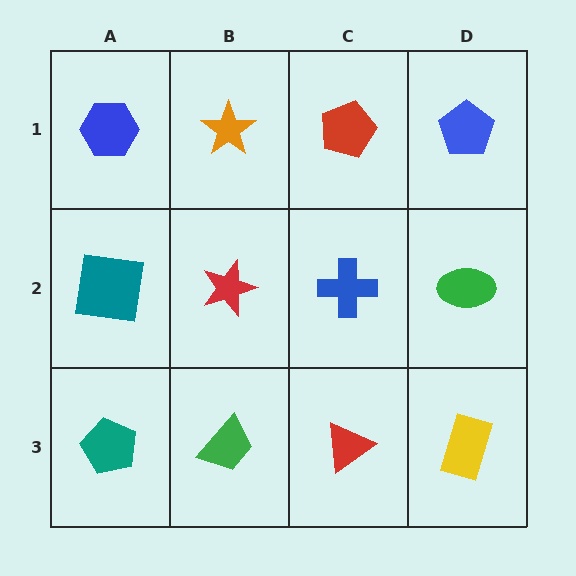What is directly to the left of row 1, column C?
An orange star.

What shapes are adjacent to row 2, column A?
A blue hexagon (row 1, column A), a teal pentagon (row 3, column A), a red star (row 2, column B).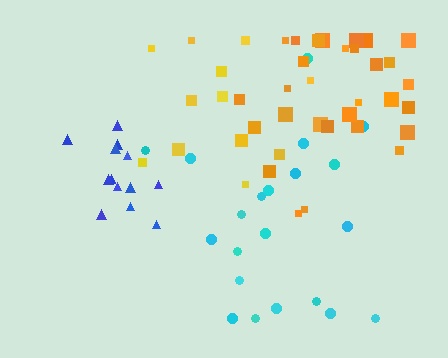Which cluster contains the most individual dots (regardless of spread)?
Orange (31).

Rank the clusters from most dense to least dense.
blue, orange, yellow, cyan.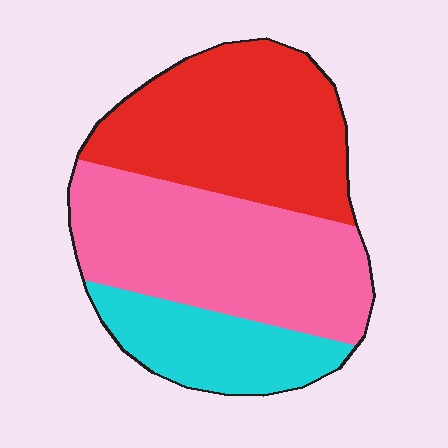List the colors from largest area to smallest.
From largest to smallest: pink, red, cyan.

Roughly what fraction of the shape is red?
Red covers around 40% of the shape.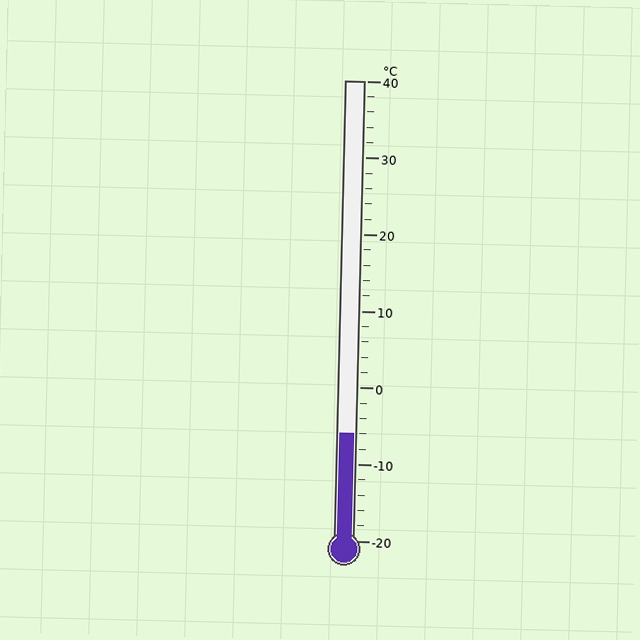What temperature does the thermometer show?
The thermometer shows approximately -6°C.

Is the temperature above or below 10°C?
The temperature is below 10°C.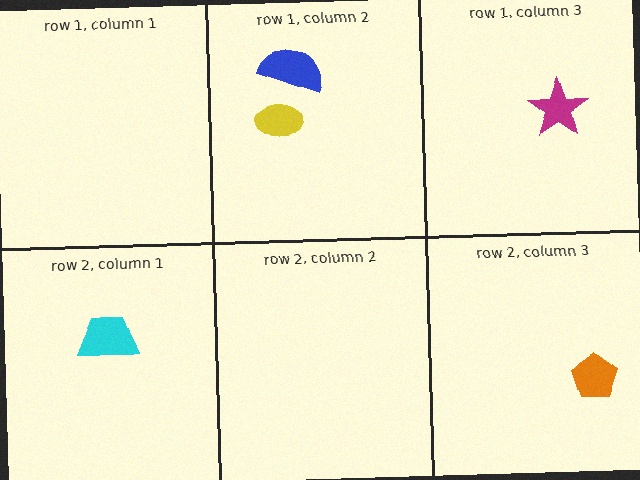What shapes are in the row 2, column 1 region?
The cyan trapezoid.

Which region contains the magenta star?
The row 1, column 3 region.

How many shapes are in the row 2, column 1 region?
1.